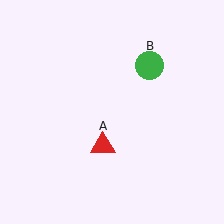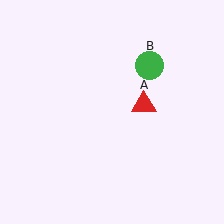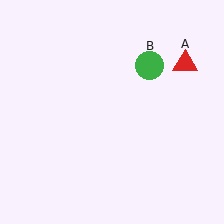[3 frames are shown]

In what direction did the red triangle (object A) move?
The red triangle (object A) moved up and to the right.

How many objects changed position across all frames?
1 object changed position: red triangle (object A).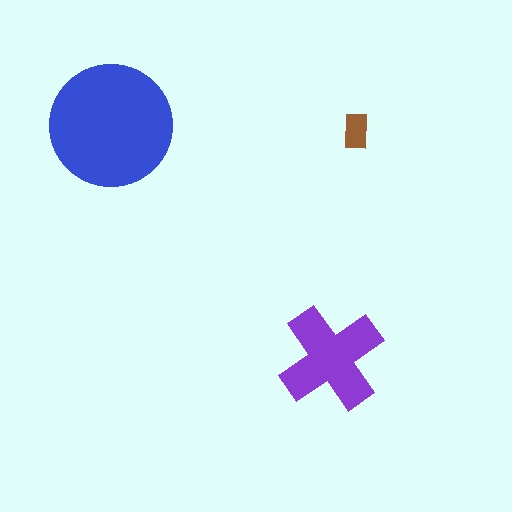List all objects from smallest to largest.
The brown rectangle, the purple cross, the blue circle.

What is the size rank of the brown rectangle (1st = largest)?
3rd.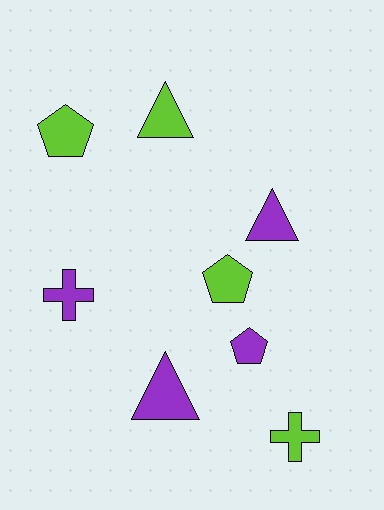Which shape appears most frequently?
Triangle, with 3 objects.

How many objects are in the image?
There are 8 objects.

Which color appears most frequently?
Purple, with 4 objects.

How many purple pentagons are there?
There is 1 purple pentagon.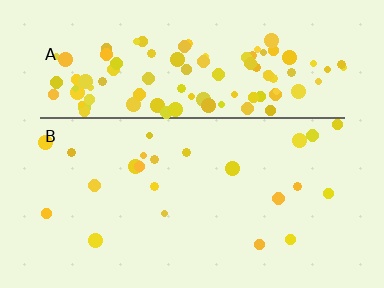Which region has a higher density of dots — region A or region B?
A (the top).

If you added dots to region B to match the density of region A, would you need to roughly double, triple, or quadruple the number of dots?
Approximately quadruple.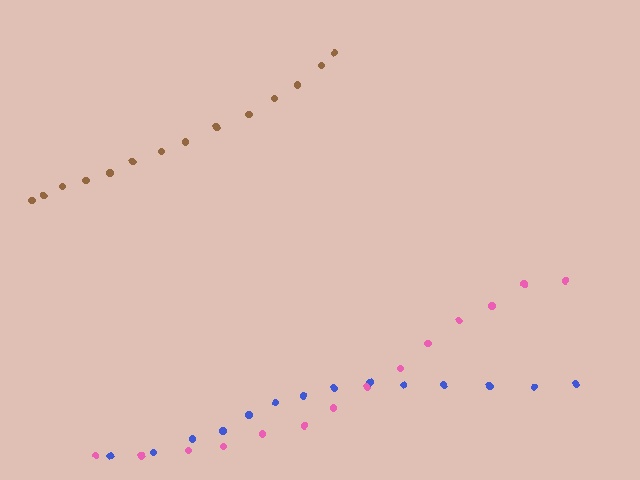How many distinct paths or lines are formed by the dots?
There are 3 distinct paths.